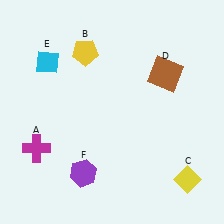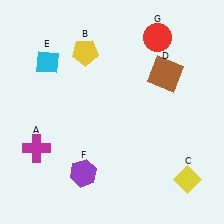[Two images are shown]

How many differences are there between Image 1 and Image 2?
There is 1 difference between the two images.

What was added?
A red circle (G) was added in Image 2.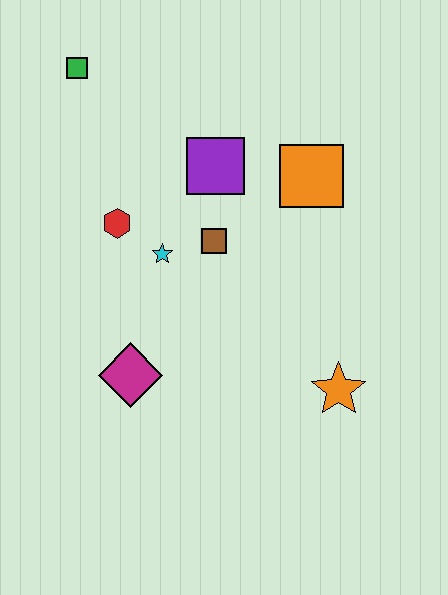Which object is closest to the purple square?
The brown square is closest to the purple square.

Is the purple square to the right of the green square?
Yes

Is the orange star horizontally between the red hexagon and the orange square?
No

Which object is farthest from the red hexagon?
The orange star is farthest from the red hexagon.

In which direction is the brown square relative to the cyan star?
The brown square is to the right of the cyan star.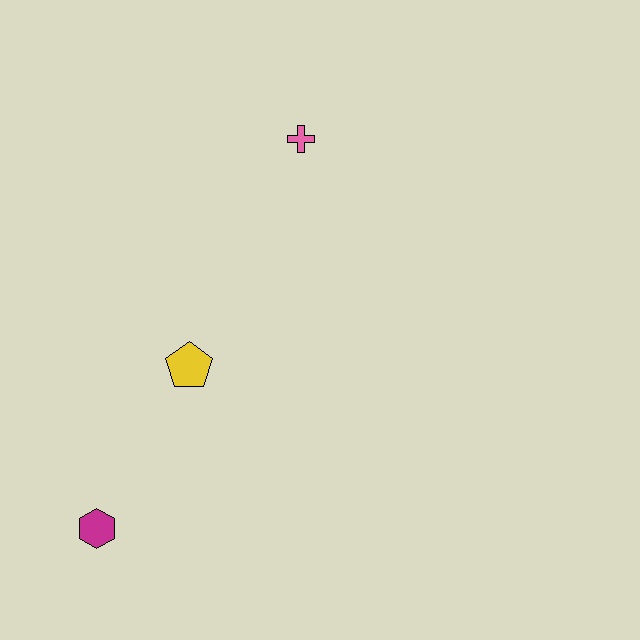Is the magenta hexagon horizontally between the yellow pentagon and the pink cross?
No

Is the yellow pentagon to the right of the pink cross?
No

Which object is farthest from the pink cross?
The magenta hexagon is farthest from the pink cross.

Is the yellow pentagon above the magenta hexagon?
Yes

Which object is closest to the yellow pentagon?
The magenta hexagon is closest to the yellow pentagon.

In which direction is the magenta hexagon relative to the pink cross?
The magenta hexagon is below the pink cross.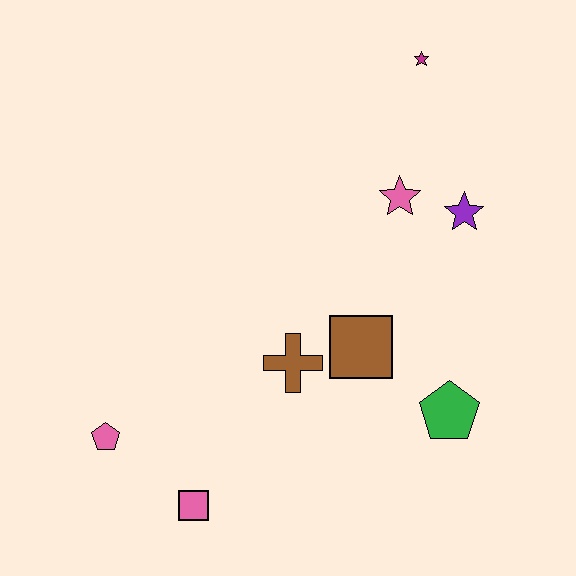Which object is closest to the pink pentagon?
The pink square is closest to the pink pentagon.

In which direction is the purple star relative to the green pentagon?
The purple star is above the green pentagon.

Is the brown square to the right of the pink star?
No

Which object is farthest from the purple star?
The pink pentagon is farthest from the purple star.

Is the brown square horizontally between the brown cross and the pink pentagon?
No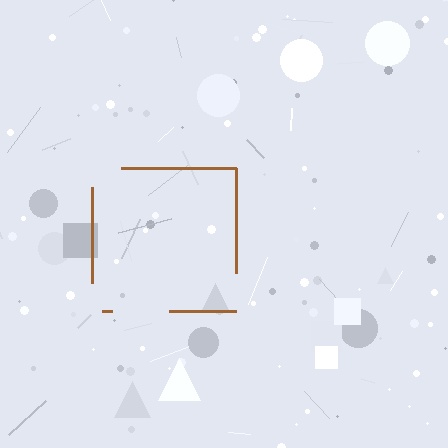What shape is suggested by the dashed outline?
The dashed outline suggests a square.